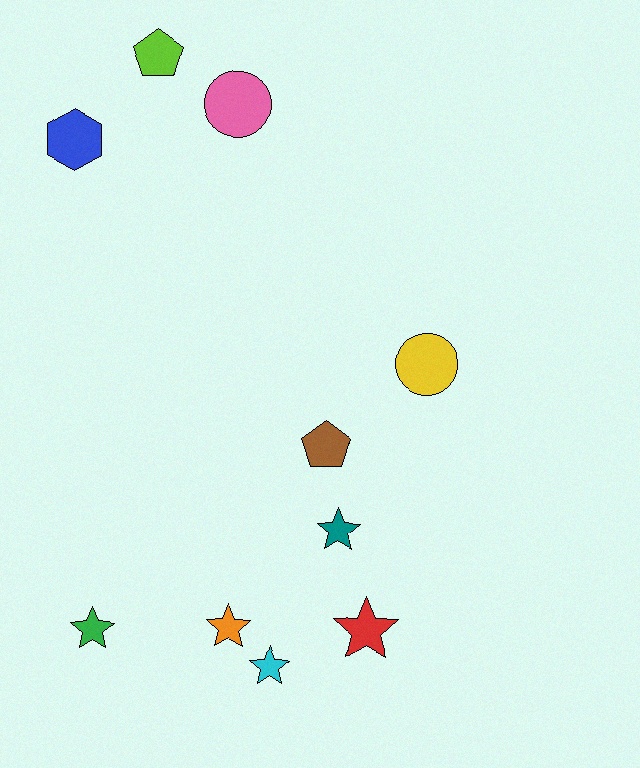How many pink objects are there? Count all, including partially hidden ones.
There is 1 pink object.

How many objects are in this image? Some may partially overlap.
There are 10 objects.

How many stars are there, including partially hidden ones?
There are 5 stars.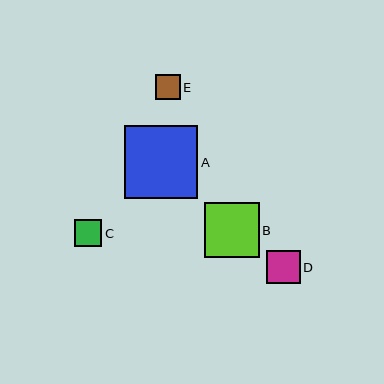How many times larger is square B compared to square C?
Square B is approximately 2.0 times the size of square C.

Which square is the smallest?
Square E is the smallest with a size of approximately 25 pixels.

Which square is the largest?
Square A is the largest with a size of approximately 73 pixels.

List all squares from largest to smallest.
From largest to smallest: A, B, D, C, E.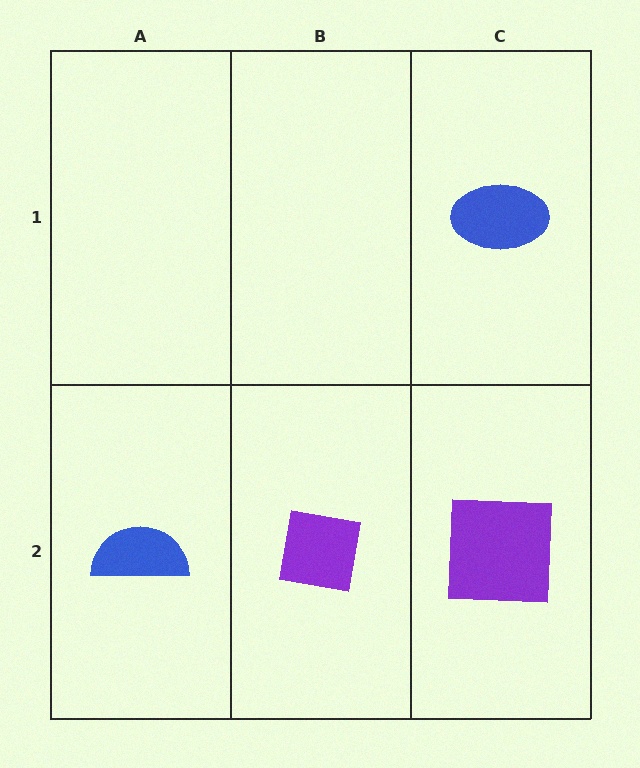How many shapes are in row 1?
1 shape.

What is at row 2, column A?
A blue semicircle.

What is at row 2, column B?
A purple square.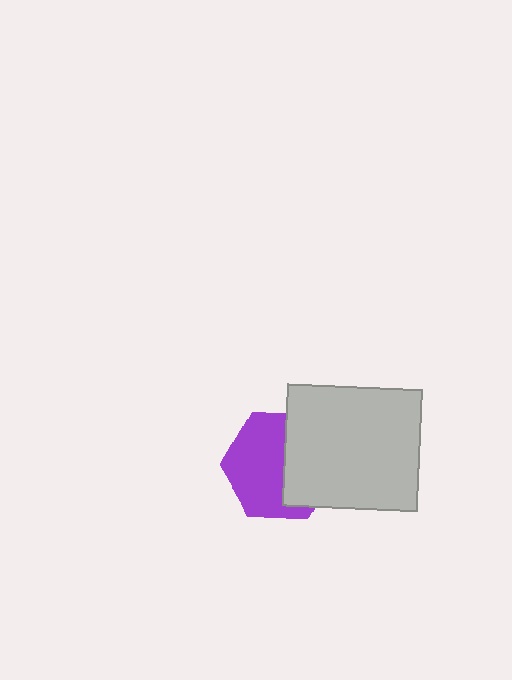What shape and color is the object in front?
The object in front is a light gray rectangle.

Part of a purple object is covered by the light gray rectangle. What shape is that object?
It is a hexagon.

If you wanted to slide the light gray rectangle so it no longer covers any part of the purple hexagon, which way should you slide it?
Slide it right — that is the most direct way to separate the two shapes.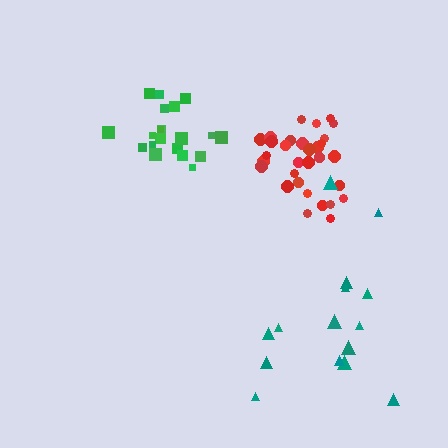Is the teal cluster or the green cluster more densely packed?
Green.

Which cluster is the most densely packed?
Green.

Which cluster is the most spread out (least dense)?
Teal.